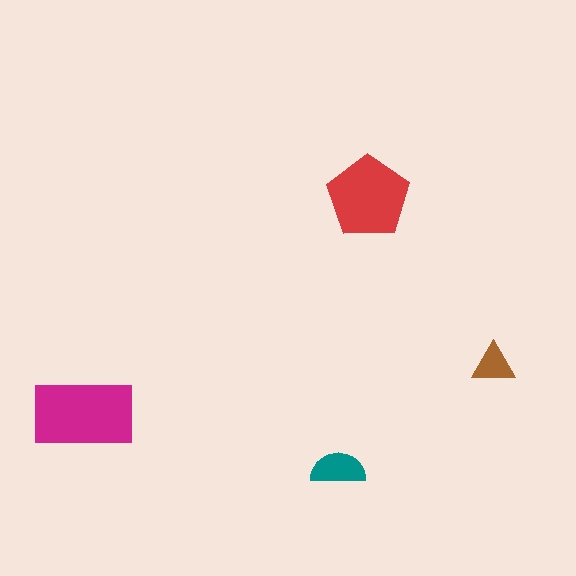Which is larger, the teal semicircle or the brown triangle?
The teal semicircle.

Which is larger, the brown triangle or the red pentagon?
The red pentagon.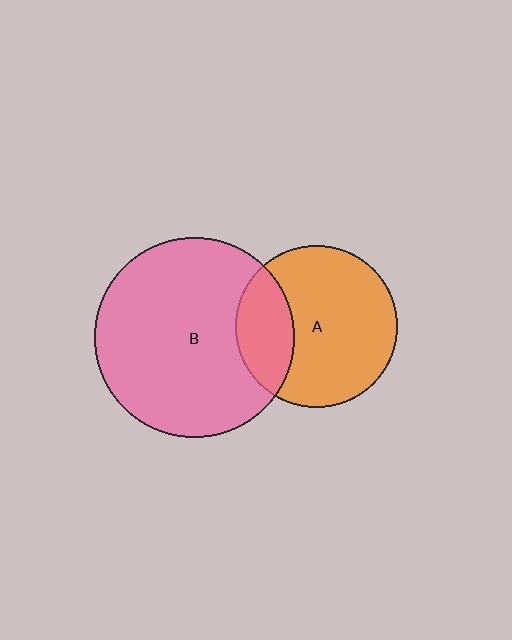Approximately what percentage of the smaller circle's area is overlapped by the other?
Approximately 25%.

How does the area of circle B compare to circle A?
Approximately 1.5 times.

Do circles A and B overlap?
Yes.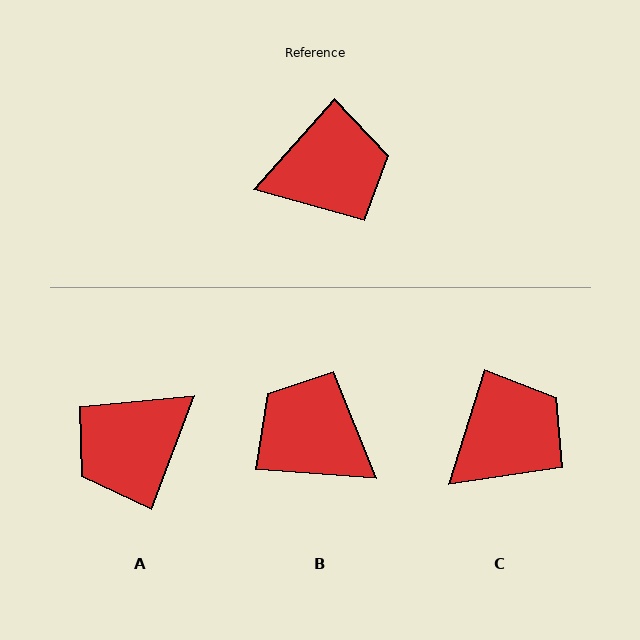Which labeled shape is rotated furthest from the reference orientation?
A, about 159 degrees away.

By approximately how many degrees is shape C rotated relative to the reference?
Approximately 25 degrees counter-clockwise.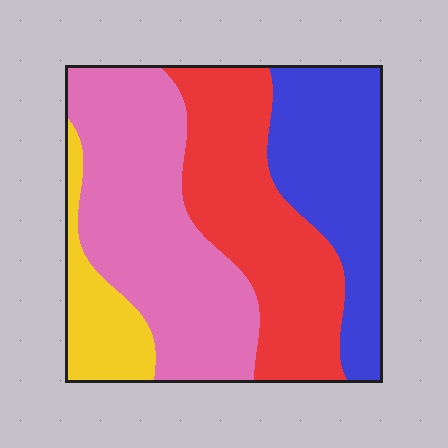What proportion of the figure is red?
Red covers roughly 30% of the figure.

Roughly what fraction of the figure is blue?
Blue covers around 25% of the figure.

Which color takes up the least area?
Yellow, at roughly 10%.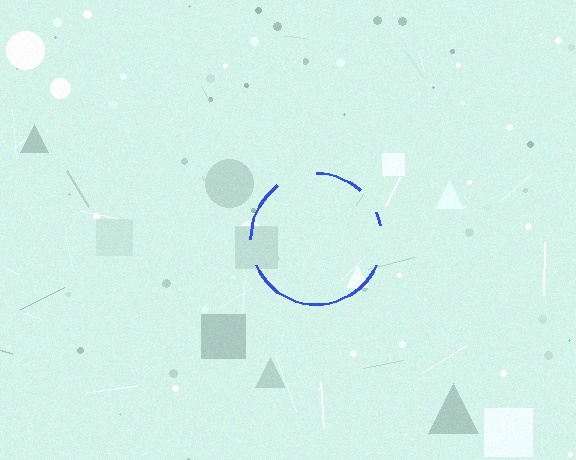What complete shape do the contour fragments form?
The contour fragments form a circle.